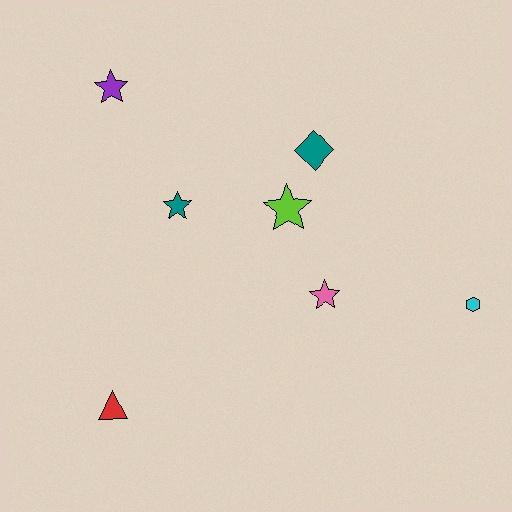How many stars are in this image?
There are 4 stars.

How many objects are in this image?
There are 7 objects.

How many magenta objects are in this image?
There are no magenta objects.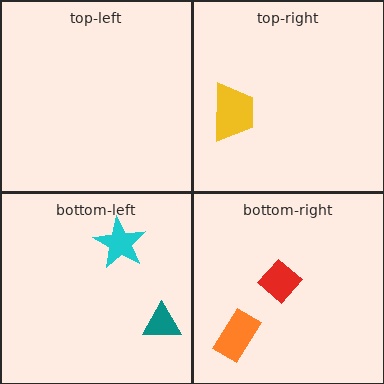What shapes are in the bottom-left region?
The teal triangle, the cyan star.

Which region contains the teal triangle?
The bottom-left region.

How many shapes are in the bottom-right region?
2.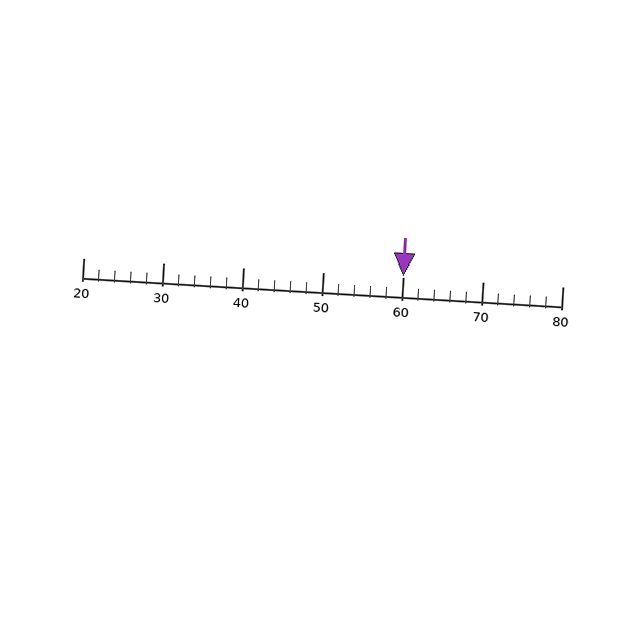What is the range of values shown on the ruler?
The ruler shows values from 20 to 80.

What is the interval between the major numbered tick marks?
The major tick marks are spaced 10 units apart.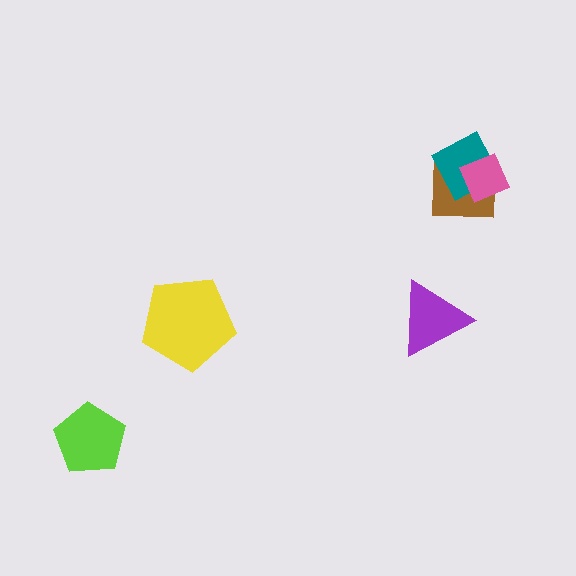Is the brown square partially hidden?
Yes, it is partially covered by another shape.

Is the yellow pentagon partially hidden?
No, no other shape covers it.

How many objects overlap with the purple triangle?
0 objects overlap with the purple triangle.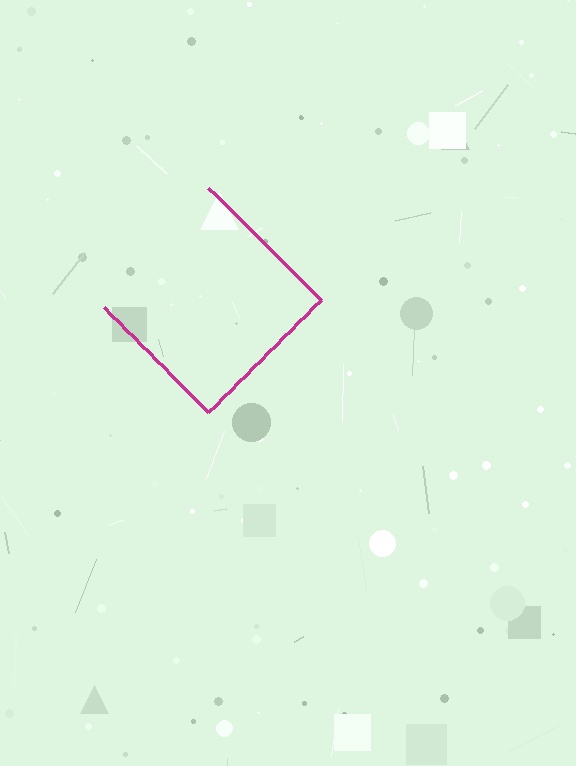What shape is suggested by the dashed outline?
The dashed outline suggests a diamond.